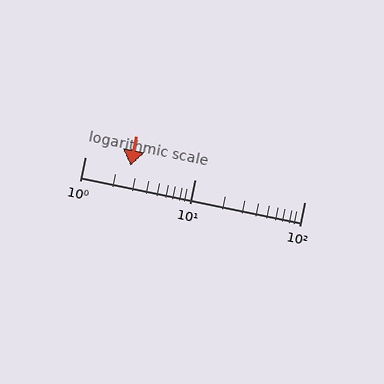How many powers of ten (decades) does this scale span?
The scale spans 2 decades, from 1 to 100.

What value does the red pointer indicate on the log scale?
The pointer indicates approximately 2.6.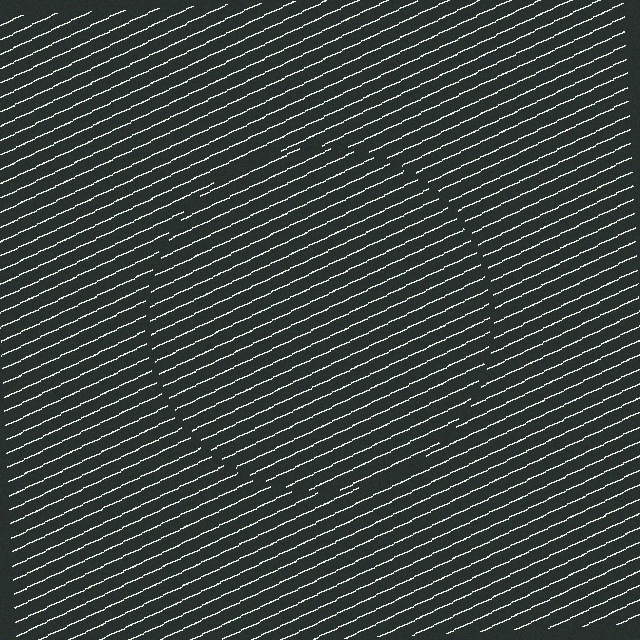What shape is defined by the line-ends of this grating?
An illusory circle. The interior of the shape contains the same grating, shifted by half a period — the contour is defined by the phase discontinuity where line-ends from the inner and outer gratings abut.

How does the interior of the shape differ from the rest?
The interior of the shape contains the same grating, shifted by half a period — the contour is defined by the phase discontinuity where line-ends from the inner and outer gratings abut.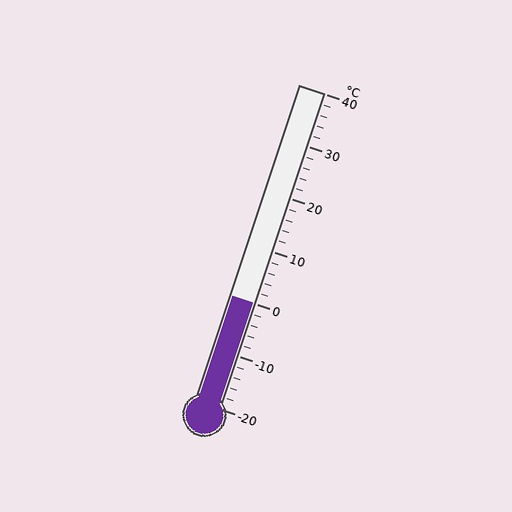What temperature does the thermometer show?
The thermometer shows approximately 0°C.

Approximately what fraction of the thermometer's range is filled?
The thermometer is filled to approximately 35% of its range.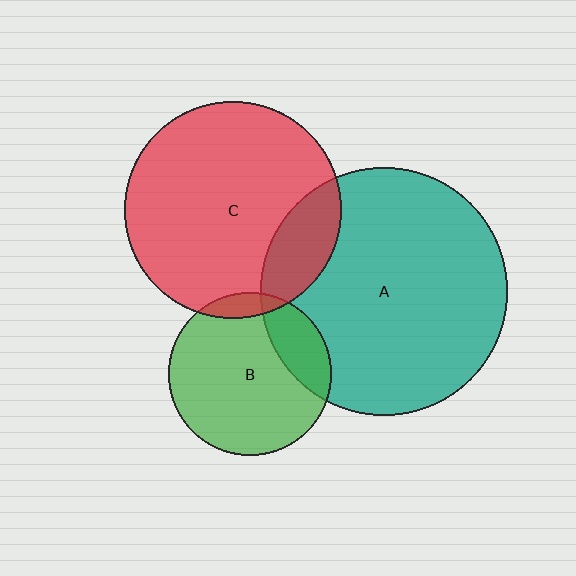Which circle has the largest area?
Circle A (teal).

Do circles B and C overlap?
Yes.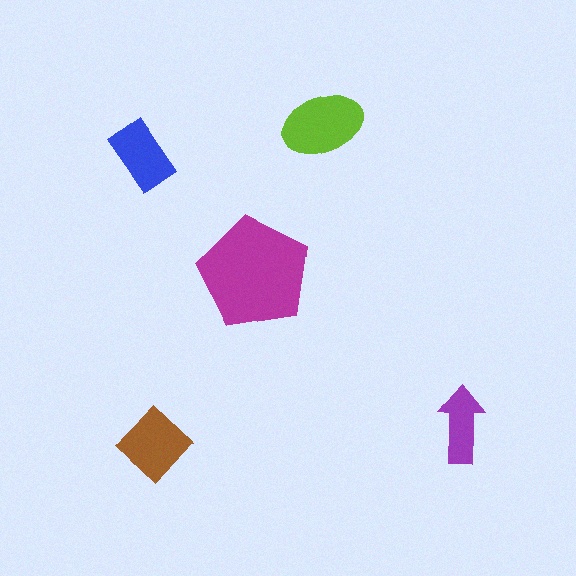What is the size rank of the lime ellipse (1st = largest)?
2nd.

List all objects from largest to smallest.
The magenta pentagon, the lime ellipse, the brown diamond, the blue rectangle, the purple arrow.